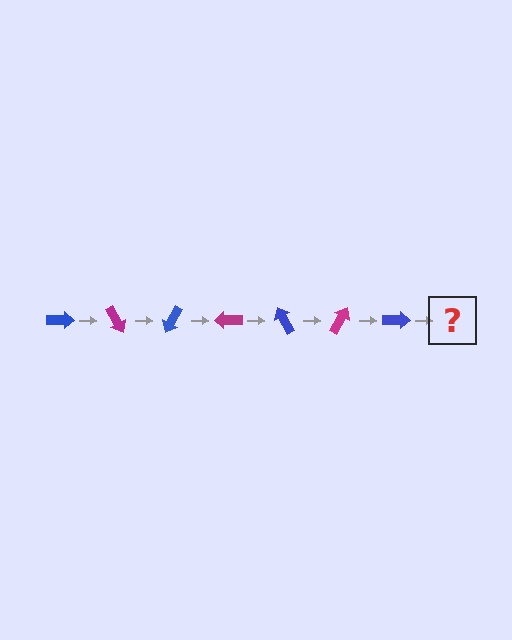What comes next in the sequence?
The next element should be a magenta arrow, rotated 420 degrees from the start.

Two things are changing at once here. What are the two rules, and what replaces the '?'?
The two rules are that it rotates 60 degrees each step and the color cycles through blue and magenta. The '?' should be a magenta arrow, rotated 420 degrees from the start.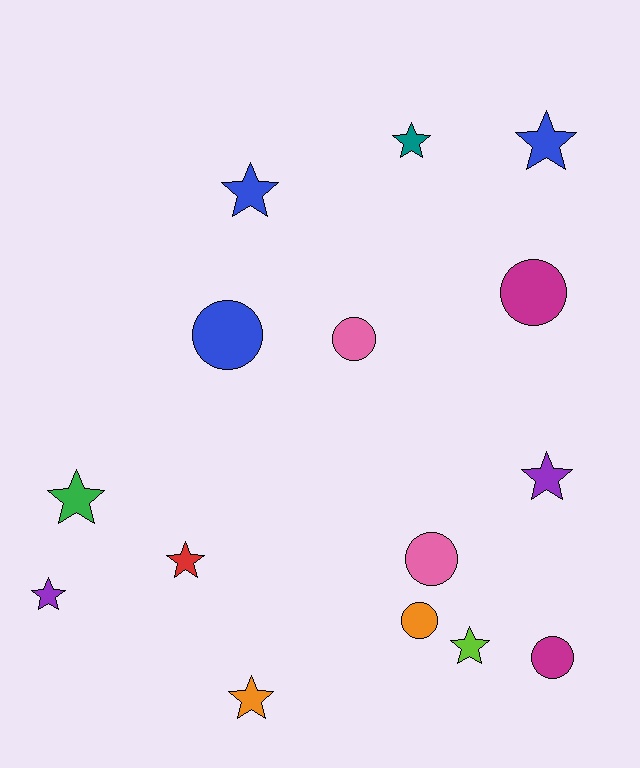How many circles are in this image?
There are 6 circles.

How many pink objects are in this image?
There are 2 pink objects.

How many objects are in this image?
There are 15 objects.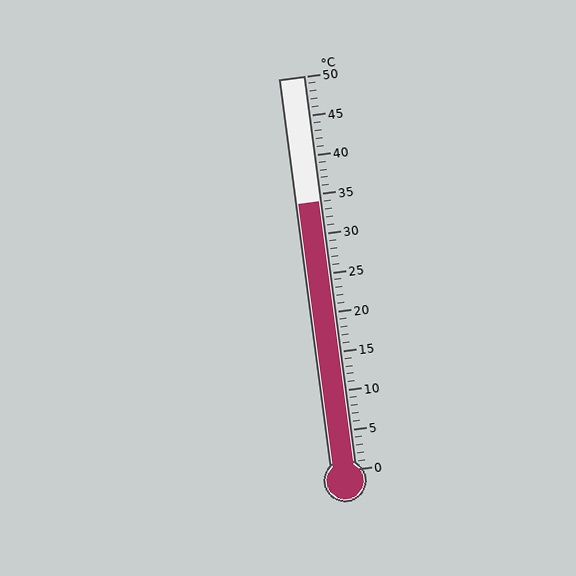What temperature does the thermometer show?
The thermometer shows approximately 34°C.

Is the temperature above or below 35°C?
The temperature is below 35°C.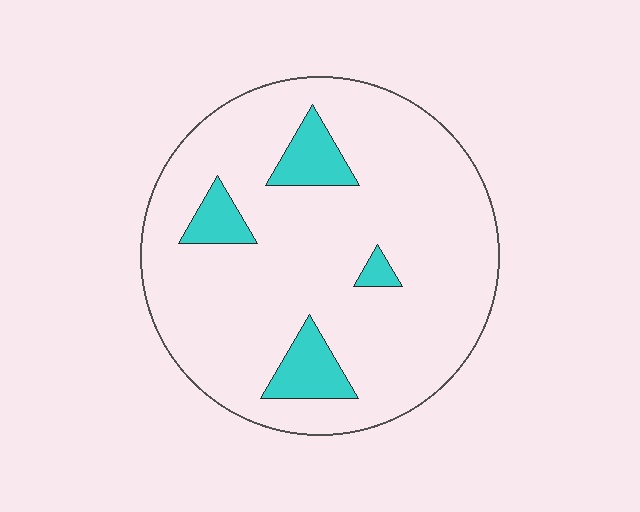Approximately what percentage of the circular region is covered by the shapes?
Approximately 10%.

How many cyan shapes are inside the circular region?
4.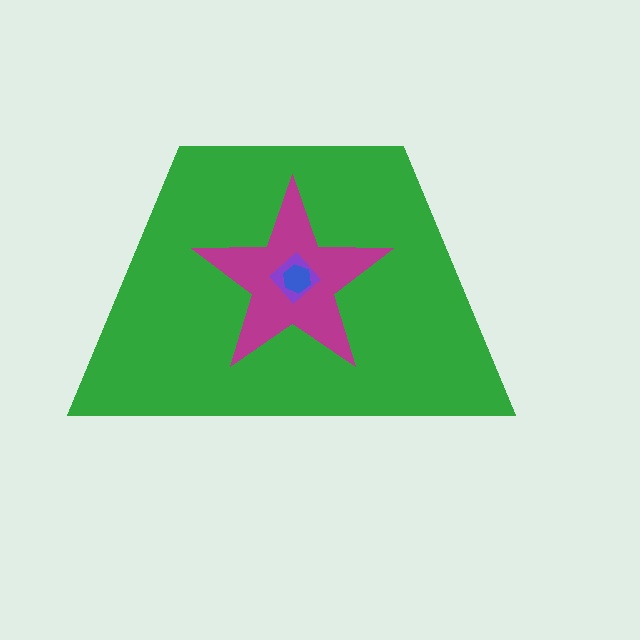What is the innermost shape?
The blue hexagon.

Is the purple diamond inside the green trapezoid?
Yes.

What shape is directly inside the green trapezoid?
The magenta star.